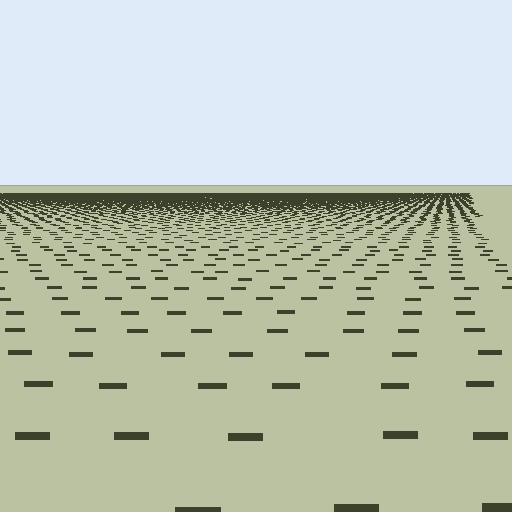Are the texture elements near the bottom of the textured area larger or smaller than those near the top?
Larger. Near the bottom, elements are closer to the viewer and appear at a bigger on-screen size.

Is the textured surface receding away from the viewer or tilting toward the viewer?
The surface is receding away from the viewer. Texture elements get smaller and denser toward the top.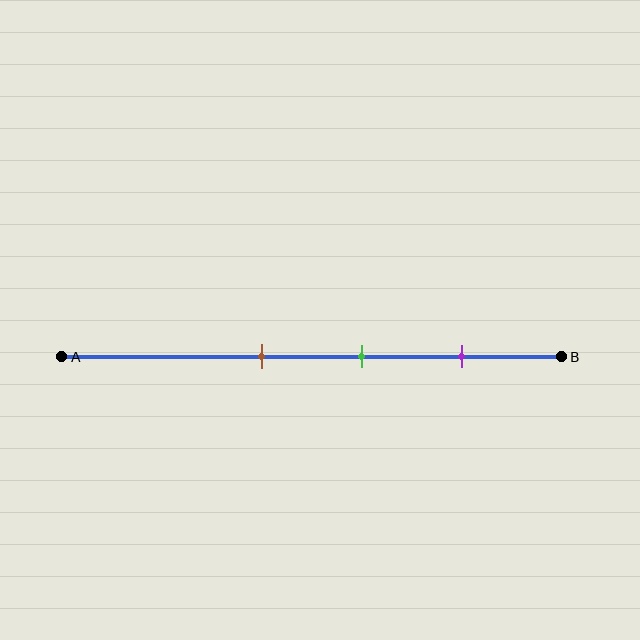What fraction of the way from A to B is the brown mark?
The brown mark is approximately 40% (0.4) of the way from A to B.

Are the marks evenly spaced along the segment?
Yes, the marks are approximately evenly spaced.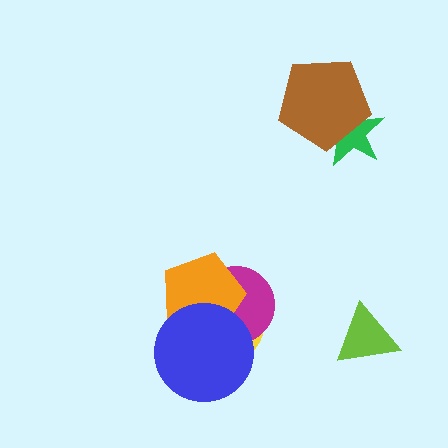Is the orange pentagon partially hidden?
Yes, it is partially covered by another shape.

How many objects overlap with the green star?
1 object overlaps with the green star.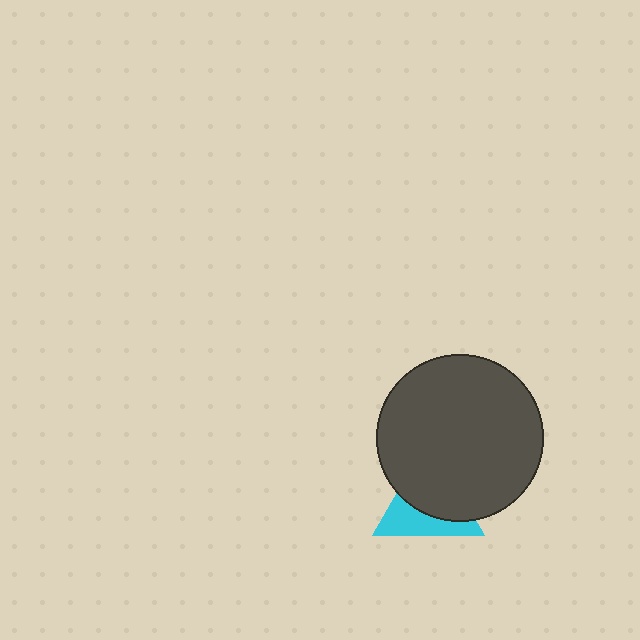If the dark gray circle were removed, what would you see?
You would see the complete cyan triangle.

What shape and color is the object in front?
The object in front is a dark gray circle.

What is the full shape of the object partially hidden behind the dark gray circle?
The partially hidden object is a cyan triangle.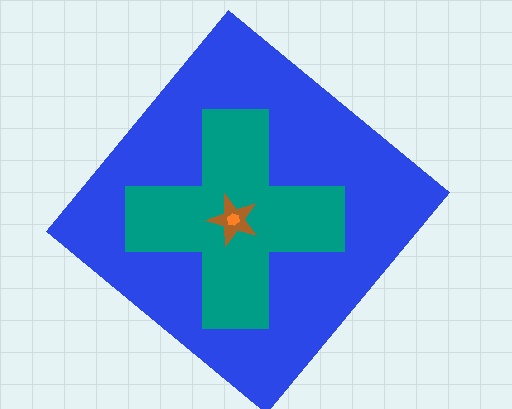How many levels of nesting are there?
4.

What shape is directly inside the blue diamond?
The teal cross.